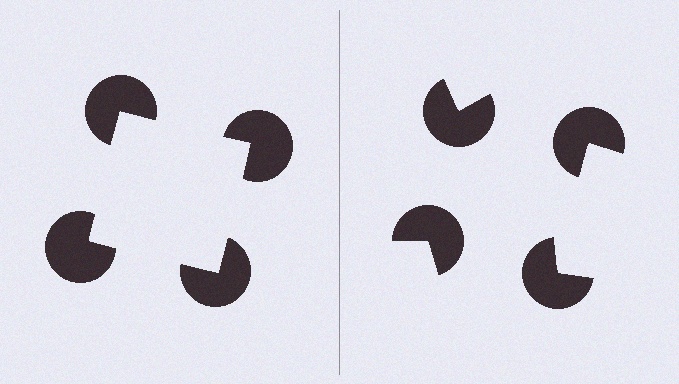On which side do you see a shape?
An illusory square appears on the left side. On the right side the wedge cuts are rotated, so no coherent shape forms.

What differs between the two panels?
The pac-man discs are positioned identically on both sides; only the wedge orientations differ. On the left they align to a square; on the right they are misaligned.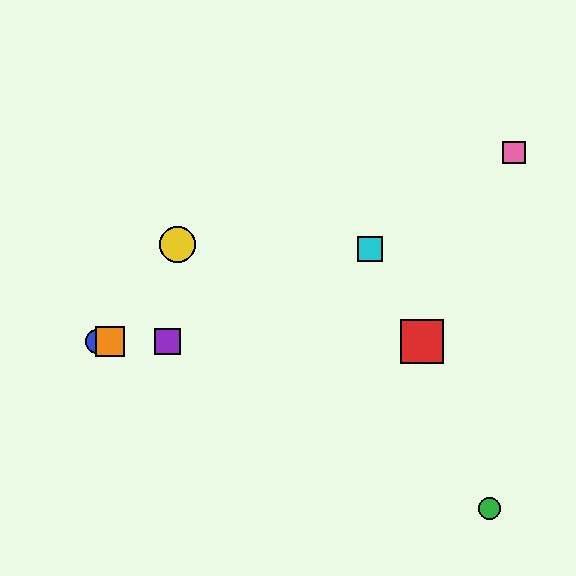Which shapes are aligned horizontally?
The red square, the blue circle, the purple square, the orange square are aligned horizontally.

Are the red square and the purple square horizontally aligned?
Yes, both are at y≈341.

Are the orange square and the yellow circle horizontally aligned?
No, the orange square is at y≈341 and the yellow circle is at y≈244.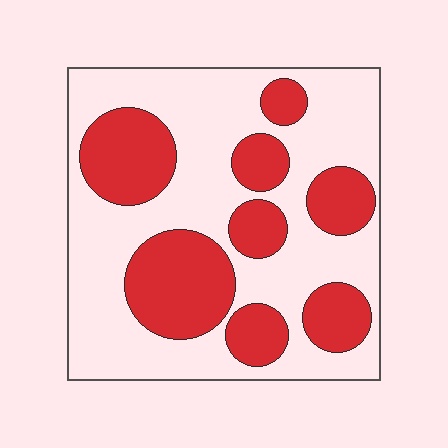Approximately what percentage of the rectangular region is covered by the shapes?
Approximately 35%.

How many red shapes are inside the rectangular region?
8.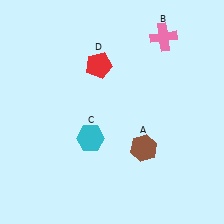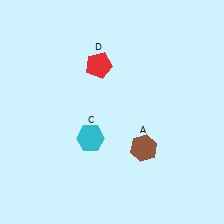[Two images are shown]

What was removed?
The pink cross (B) was removed in Image 2.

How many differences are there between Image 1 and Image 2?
There is 1 difference between the two images.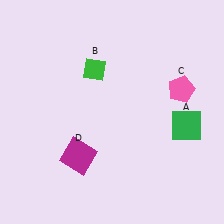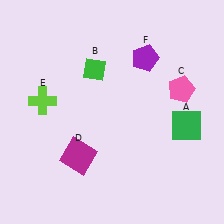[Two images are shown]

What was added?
A lime cross (E), a purple pentagon (F) were added in Image 2.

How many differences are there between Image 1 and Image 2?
There are 2 differences between the two images.